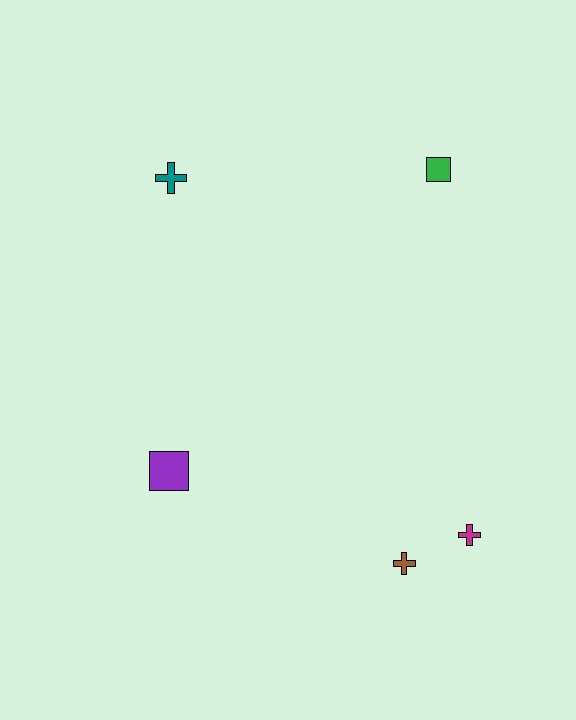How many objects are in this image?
There are 5 objects.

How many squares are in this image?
There are 2 squares.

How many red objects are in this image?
There are no red objects.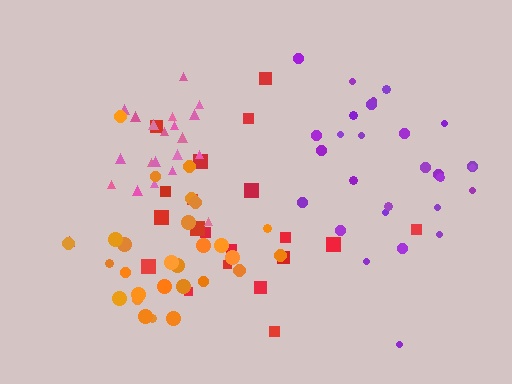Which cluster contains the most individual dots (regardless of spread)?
Purple (28).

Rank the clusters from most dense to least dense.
orange, pink, purple, red.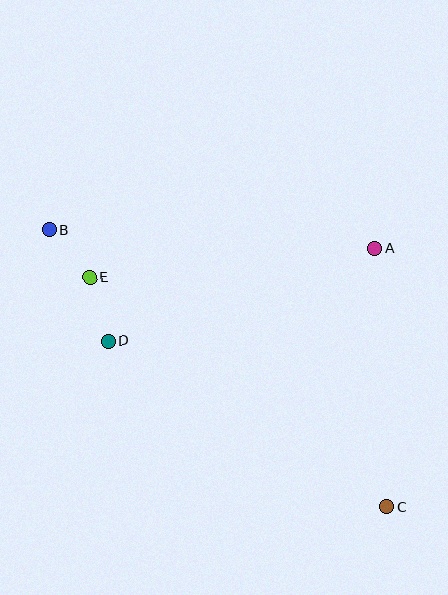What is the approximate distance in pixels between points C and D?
The distance between C and D is approximately 324 pixels.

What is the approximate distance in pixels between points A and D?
The distance between A and D is approximately 282 pixels.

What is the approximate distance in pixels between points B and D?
The distance between B and D is approximately 126 pixels.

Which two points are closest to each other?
Points B and E are closest to each other.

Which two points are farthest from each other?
Points B and C are farthest from each other.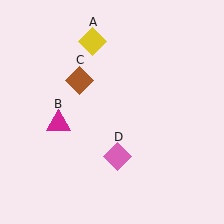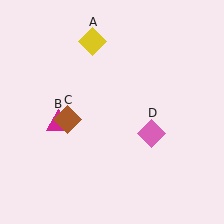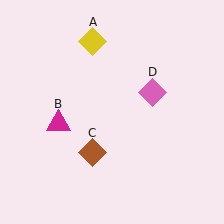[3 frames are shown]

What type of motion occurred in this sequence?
The brown diamond (object C), pink diamond (object D) rotated counterclockwise around the center of the scene.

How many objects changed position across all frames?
2 objects changed position: brown diamond (object C), pink diamond (object D).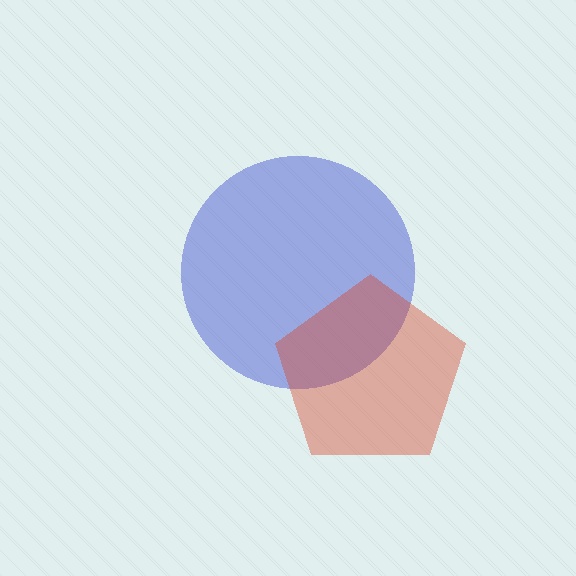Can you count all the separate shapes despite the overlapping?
Yes, there are 2 separate shapes.